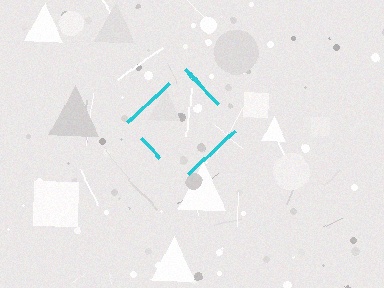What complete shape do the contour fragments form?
The contour fragments form a diamond.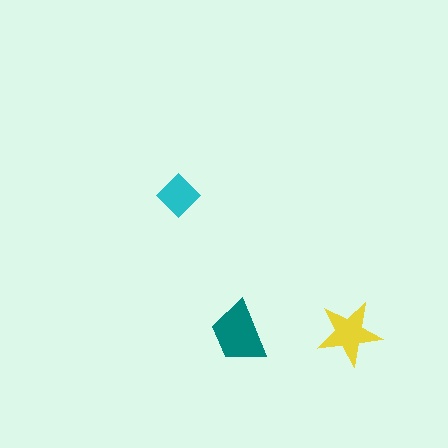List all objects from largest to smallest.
The teal trapezoid, the yellow star, the cyan diamond.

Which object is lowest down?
The teal trapezoid is bottommost.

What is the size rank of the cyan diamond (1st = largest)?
3rd.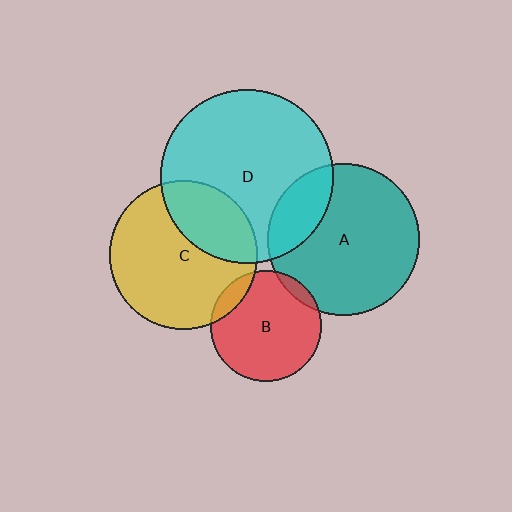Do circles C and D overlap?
Yes.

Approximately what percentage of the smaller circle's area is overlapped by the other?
Approximately 30%.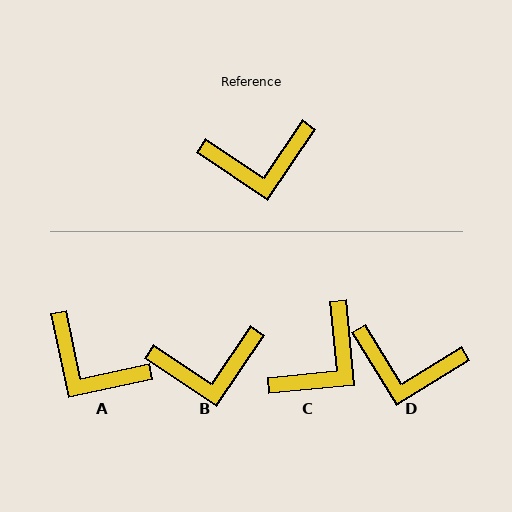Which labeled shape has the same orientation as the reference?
B.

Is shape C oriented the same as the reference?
No, it is off by about 39 degrees.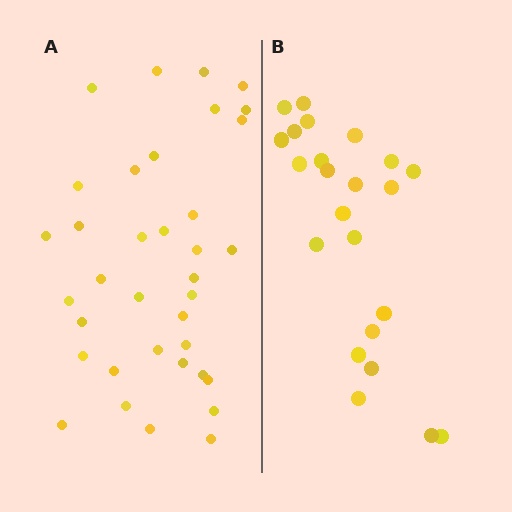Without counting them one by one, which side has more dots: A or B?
Region A (the left region) has more dots.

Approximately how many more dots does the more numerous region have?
Region A has approximately 15 more dots than region B.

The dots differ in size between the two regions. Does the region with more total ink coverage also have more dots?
No. Region B has more total ink coverage because its dots are larger, but region A actually contains more individual dots. Total area can be misleading — the number of items is what matters here.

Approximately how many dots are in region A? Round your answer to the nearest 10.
About 40 dots. (The exact count is 36, which rounds to 40.)